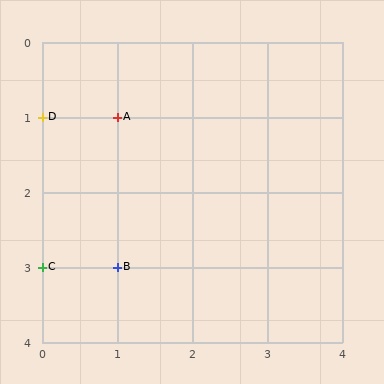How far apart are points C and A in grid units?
Points C and A are 1 column and 2 rows apart (about 2.2 grid units diagonally).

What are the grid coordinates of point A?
Point A is at grid coordinates (1, 1).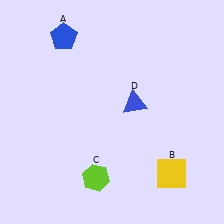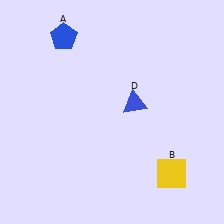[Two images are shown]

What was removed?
The lime hexagon (C) was removed in Image 2.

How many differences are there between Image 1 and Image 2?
There is 1 difference between the two images.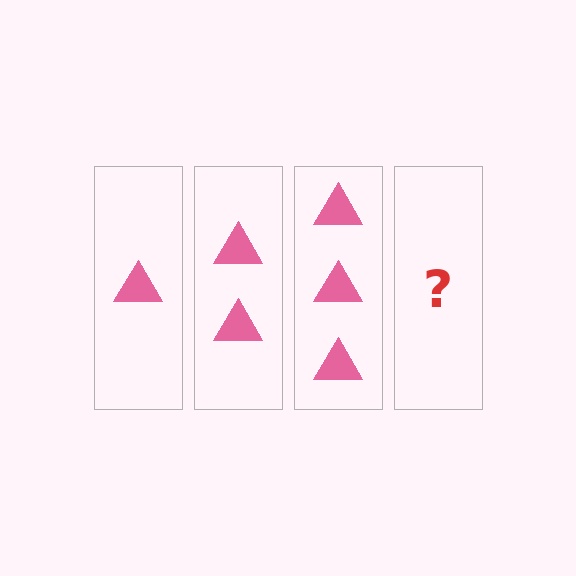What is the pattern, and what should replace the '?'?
The pattern is that each step adds one more triangle. The '?' should be 4 triangles.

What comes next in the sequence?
The next element should be 4 triangles.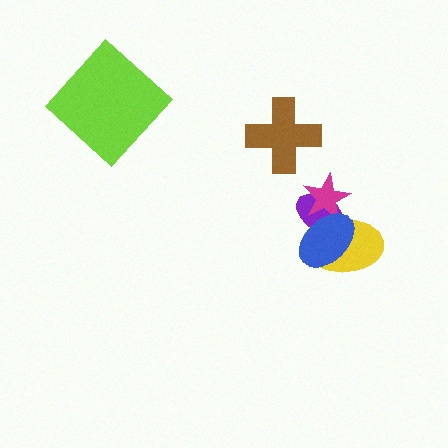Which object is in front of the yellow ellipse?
The blue ellipse is in front of the yellow ellipse.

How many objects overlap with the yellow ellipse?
3 objects overlap with the yellow ellipse.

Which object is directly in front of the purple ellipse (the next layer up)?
The magenta star is directly in front of the purple ellipse.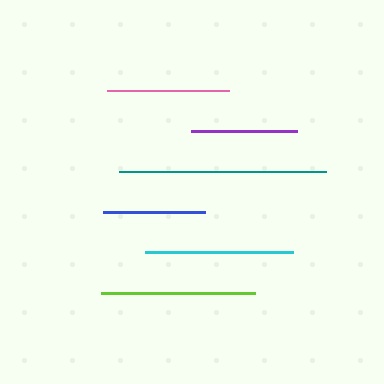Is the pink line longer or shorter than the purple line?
The pink line is longer than the purple line.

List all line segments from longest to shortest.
From longest to shortest: teal, lime, cyan, pink, purple, blue.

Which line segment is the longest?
The teal line is the longest at approximately 207 pixels.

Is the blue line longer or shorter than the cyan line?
The cyan line is longer than the blue line.